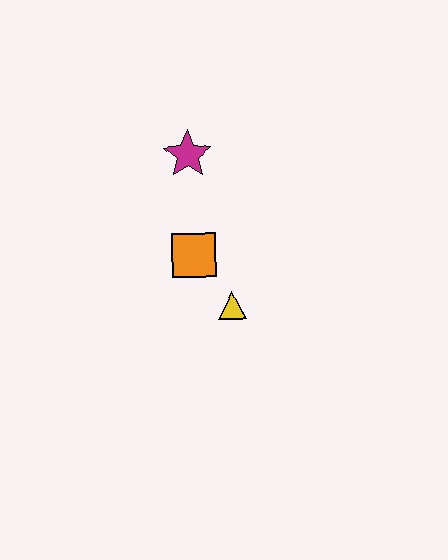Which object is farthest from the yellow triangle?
The magenta star is farthest from the yellow triangle.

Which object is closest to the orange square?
The yellow triangle is closest to the orange square.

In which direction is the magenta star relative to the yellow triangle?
The magenta star is above the yellow triangle.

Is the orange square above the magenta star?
No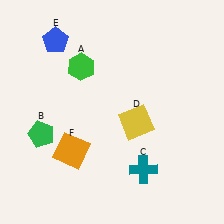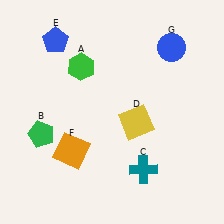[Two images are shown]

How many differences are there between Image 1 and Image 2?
There is 1 difference between the two images.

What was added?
A blue circle (G) was added in Image 2.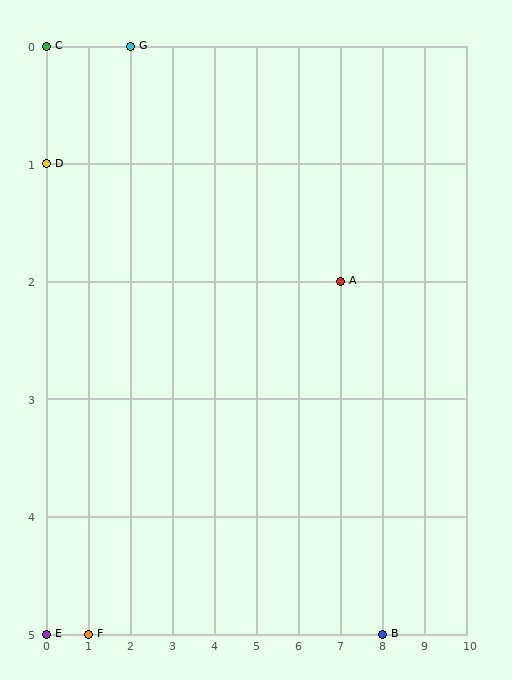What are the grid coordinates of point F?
Point F is at grid coordinates (1, 5).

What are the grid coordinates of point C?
Point C is at grid coordinates (0, 0).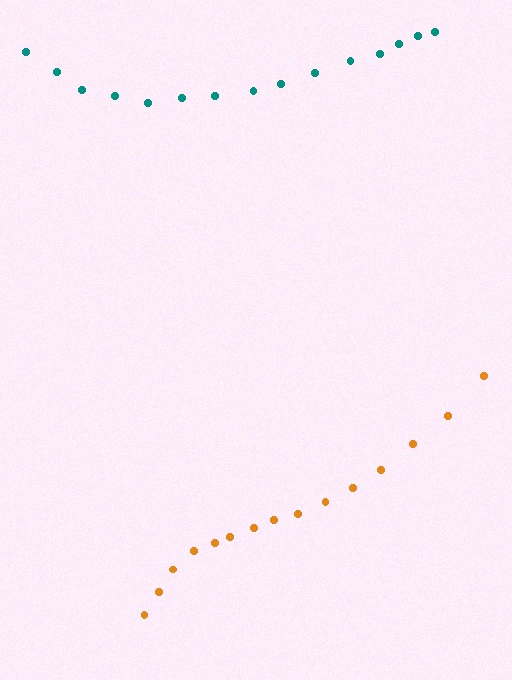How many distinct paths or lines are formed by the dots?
There are 2 distinct paths.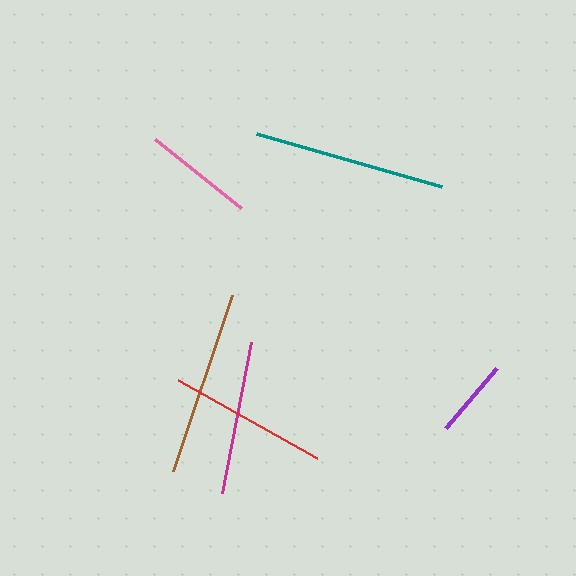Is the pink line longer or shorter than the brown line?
The brown line is longer than the pink line.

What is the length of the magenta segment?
The magenta segment is approximately 153 pixels long.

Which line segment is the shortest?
The purple line is the shortest at approximately 79 pixels.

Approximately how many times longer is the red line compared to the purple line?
The red line is approximately 2.0 times the length of the purple line.